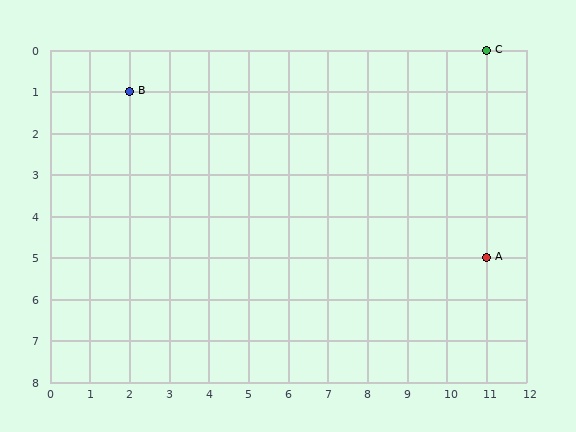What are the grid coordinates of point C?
Point C is at grid coordinates (11, 0).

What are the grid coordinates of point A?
Point A is at grid coordinates (11, 5).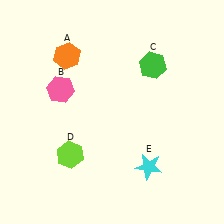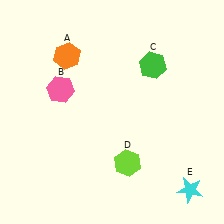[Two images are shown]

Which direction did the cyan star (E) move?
The cyan star (E) moved right.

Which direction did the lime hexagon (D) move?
The lime hexagon (D) moved right.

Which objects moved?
The objects that moved are: the lime hexagon (D), the cyan star (E).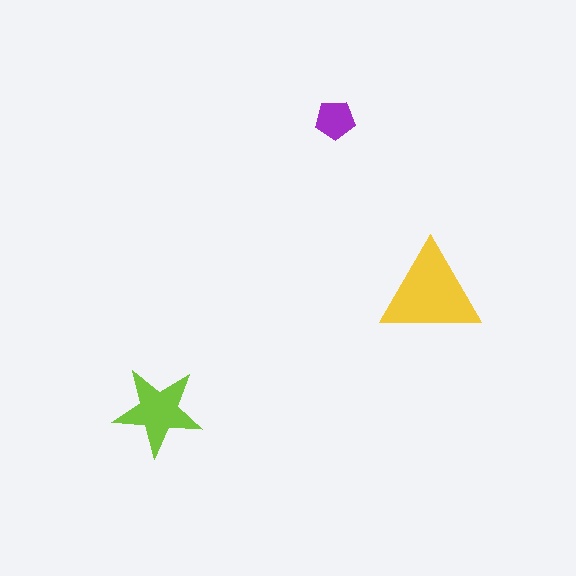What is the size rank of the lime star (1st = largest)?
2nd.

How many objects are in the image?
There are 3 objects in the image.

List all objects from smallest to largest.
The purple pentagon, the lime star, the yellow triangle.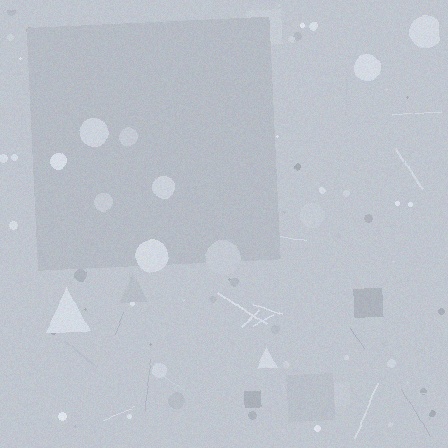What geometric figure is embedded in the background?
A square is embedded in the background.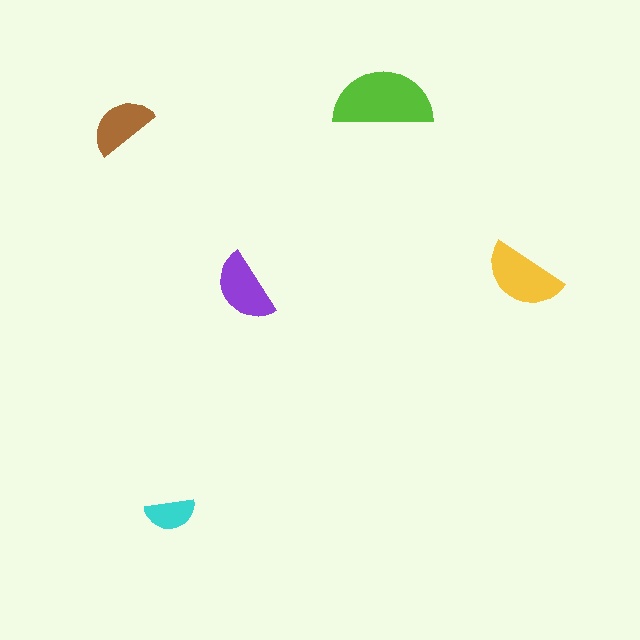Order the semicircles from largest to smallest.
the lime one, the yellow one, the purple one, the brown one, the cyan one.